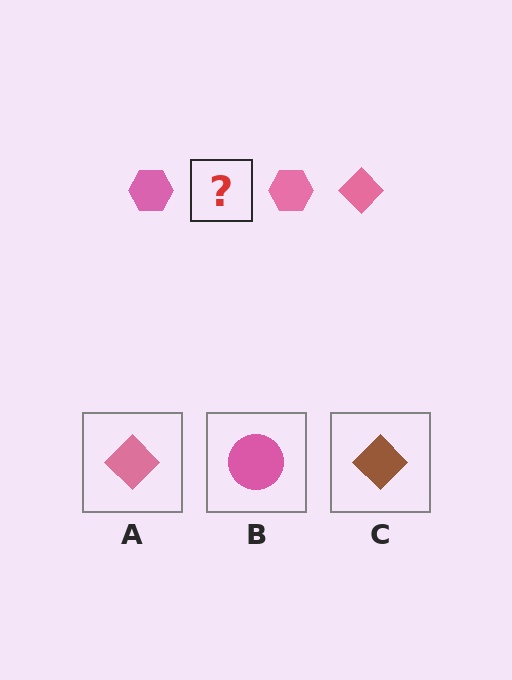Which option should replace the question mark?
Option A.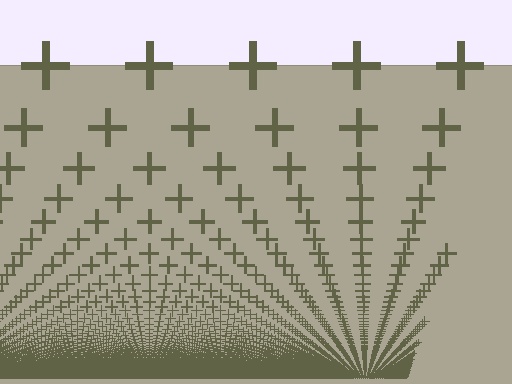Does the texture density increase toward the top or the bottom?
Density increases toward the bottom.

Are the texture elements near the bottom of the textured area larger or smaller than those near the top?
Smaller. The gradient is inverted — elements near the bottom are smaller and denser.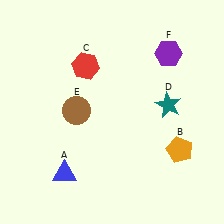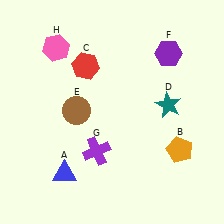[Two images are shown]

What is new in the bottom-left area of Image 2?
A purple cross (G) was added in the bottom-left area of Image 2.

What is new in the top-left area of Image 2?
A pink hexagon (H) was added in the top-left area of Image 2.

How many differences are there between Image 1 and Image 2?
There are 2 differences between the two images.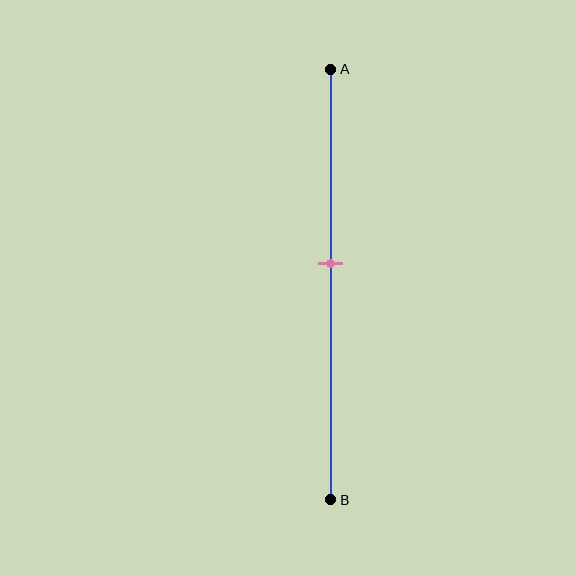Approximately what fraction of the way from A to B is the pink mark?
The pink mark is approximately 45% of the way from A to B.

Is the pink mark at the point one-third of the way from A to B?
No, the mark is at about 45% from A, not at the 33% one-third point.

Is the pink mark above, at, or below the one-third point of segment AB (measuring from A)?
The pink mark is below the one-third point of segment AB.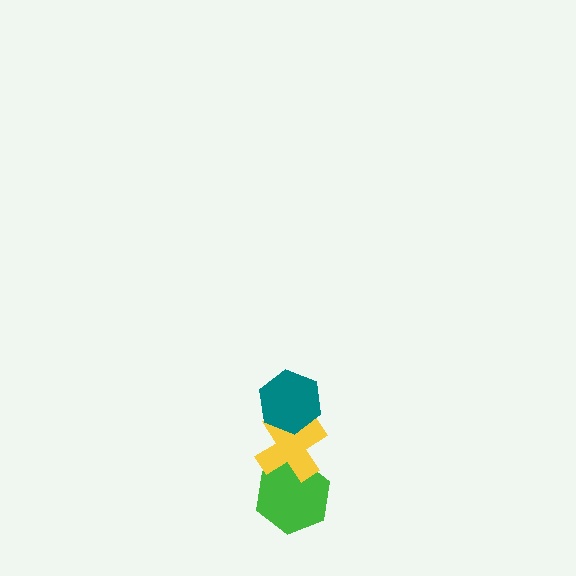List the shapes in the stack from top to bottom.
From top to bottom: the teal hexagon, the yellow cross, the green hexagon.